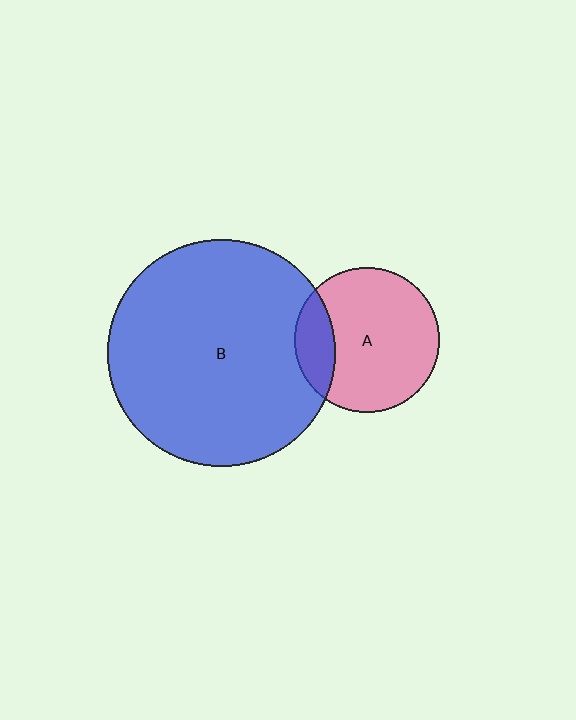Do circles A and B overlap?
Yes.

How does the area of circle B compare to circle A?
Approximately 2.5 times.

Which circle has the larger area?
Circle B (blue).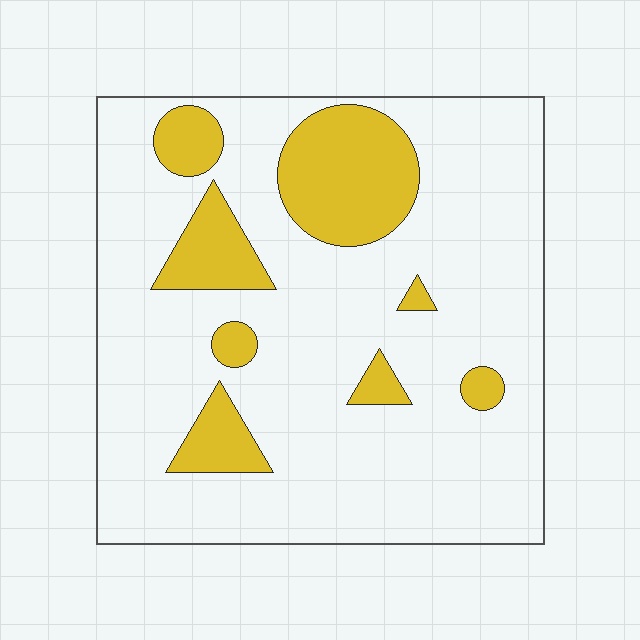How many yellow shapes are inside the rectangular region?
8.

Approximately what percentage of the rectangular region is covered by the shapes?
Approximately 20%.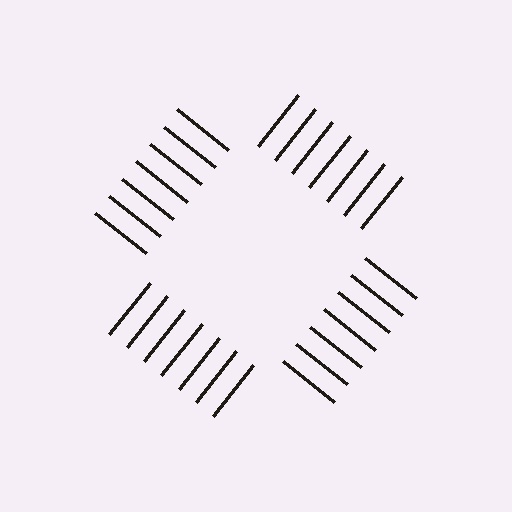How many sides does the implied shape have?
4 sides — the line-ends trace a square.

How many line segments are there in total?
28 — 7 along each of the 4 edges.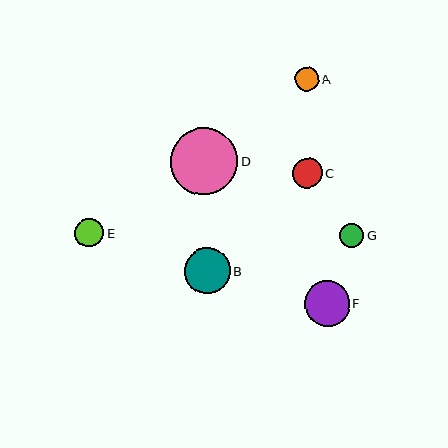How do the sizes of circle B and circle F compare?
Circle B and circle F are approximately the same size.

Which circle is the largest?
Circle D is the largest with a size of approximately 67 pixels.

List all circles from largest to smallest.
From largest to smallest: D, B, F, C, E, G, A.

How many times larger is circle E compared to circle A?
Circle E is approximately 1.2 times the size of circle A.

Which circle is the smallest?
Circle A is the smallest with a size of approximately 24 pixels.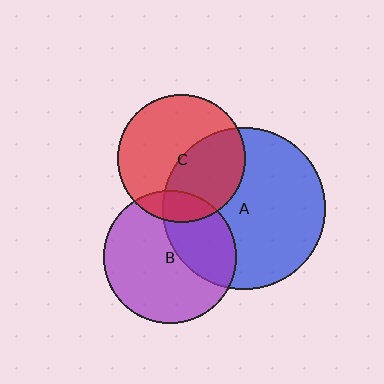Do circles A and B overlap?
Yes.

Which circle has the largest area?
Circle A (blue).